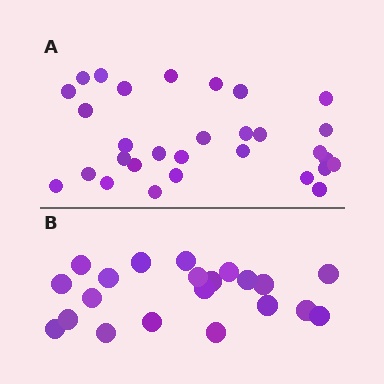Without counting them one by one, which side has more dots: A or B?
Region A (the top region) has more dots.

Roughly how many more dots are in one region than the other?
Region A has roughly 8 or so more dots than region B.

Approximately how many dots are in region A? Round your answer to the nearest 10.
About 30 dots.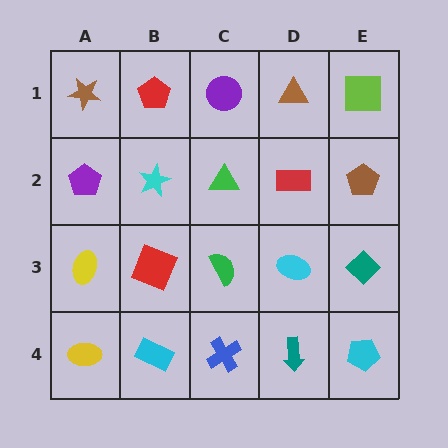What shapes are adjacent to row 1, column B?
A cyan star (row 2, column B), a brown star (row 1, column A), a purple circle (row 1, column C).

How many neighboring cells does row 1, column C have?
3.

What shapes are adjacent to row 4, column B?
A red square (row 3, column B), a yellow ellipse (row 4, column A), a blue cross (row 4, column C).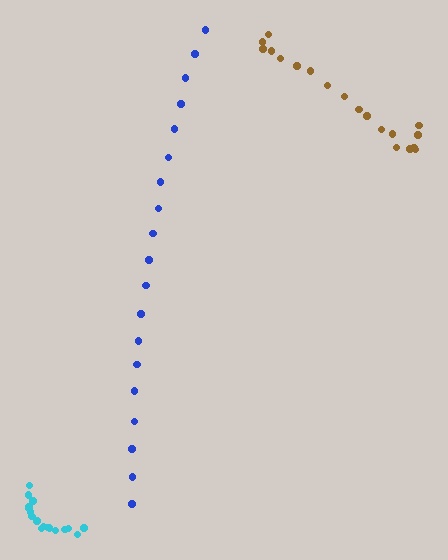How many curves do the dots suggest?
There are 3 distinct paths.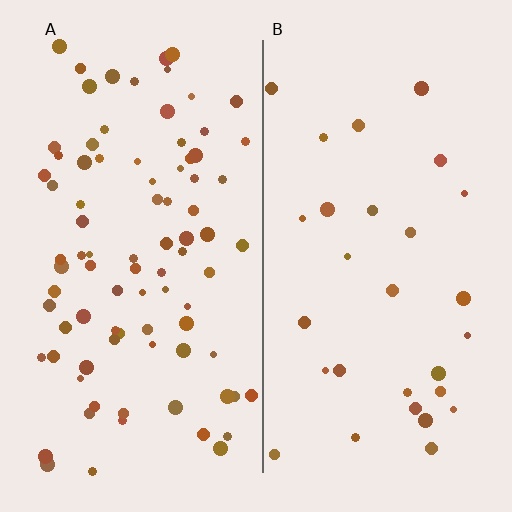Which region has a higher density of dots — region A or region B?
A (the left).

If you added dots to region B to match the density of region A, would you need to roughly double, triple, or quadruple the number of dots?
Approximately triple.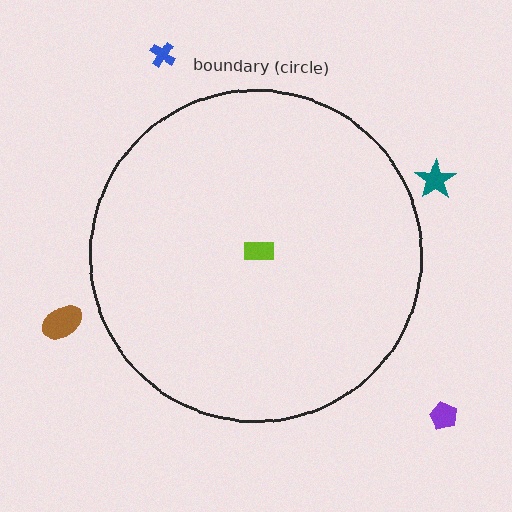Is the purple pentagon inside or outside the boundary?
Outside.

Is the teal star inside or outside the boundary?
Outside.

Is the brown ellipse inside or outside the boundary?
Outside.